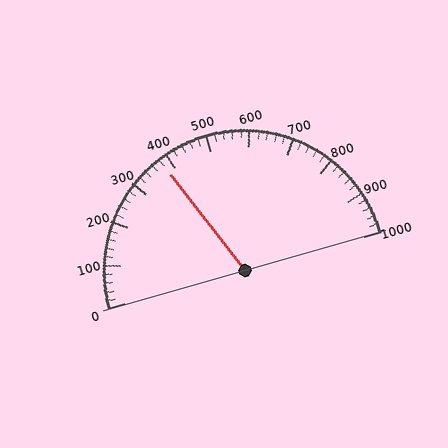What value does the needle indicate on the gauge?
The needle indicates approximately 380.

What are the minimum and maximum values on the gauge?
The gauge ranges from 0 to 1000.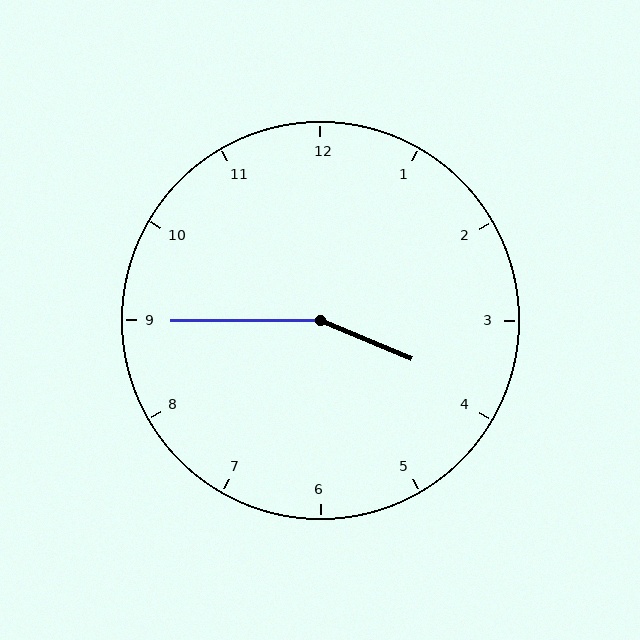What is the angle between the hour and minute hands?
Approximately 158 degrees.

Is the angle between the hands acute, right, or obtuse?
It is obtuse.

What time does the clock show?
3:45.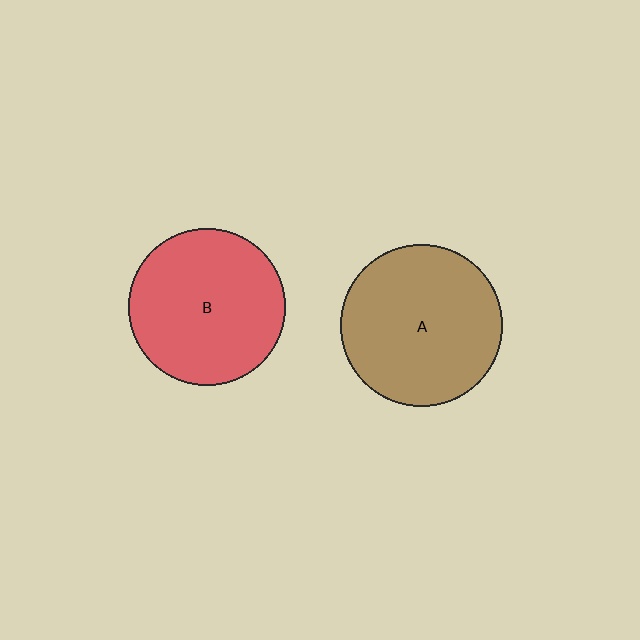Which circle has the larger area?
Circle A (brown).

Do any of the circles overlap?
No, none of the circles overlap.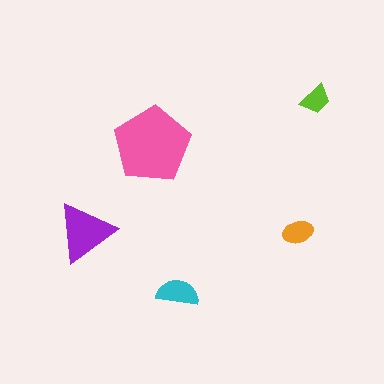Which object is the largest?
The pink pentagon.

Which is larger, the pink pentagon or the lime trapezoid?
The pink pentagon.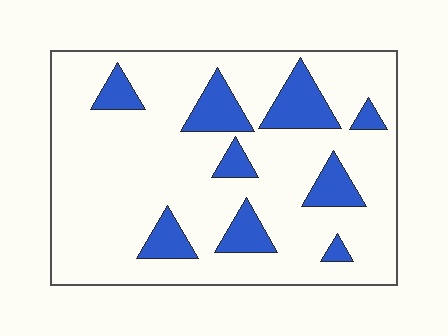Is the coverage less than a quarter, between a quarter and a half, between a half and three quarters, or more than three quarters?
Less than a quarter.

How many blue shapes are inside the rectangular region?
9.